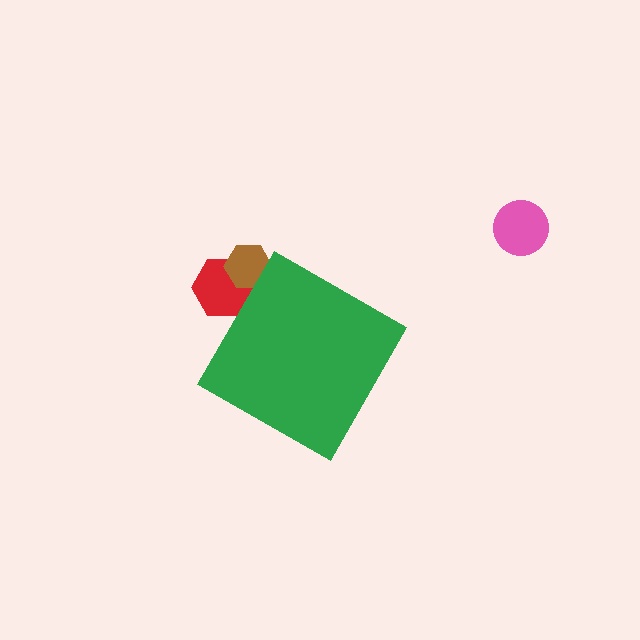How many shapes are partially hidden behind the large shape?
2 shapes are partially hidden.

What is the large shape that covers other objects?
A green diamond.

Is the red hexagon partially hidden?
Yes, the red hexagon is partially hidden behind the green diamond.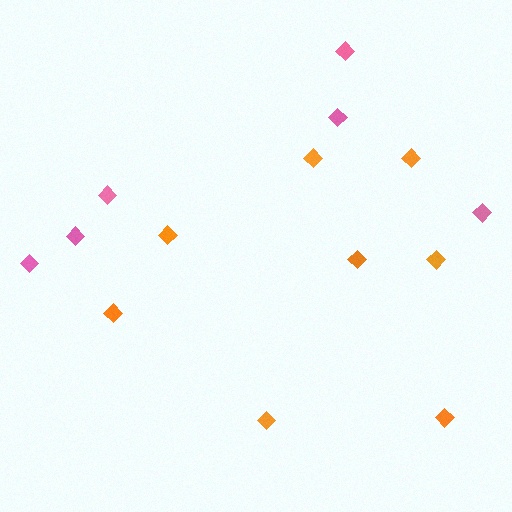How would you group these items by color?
There are 2 groups: one group of pink diamonds (6) and one group of orange diamonds (8).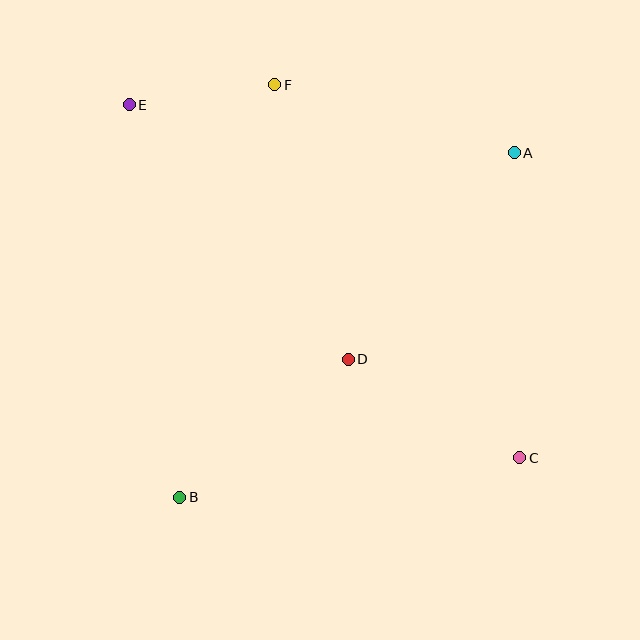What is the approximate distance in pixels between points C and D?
The distance between C and D is approximately 198 pixels.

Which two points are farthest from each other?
Points C and E are farthest from each other.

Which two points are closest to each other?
Points E and F are closest to each other.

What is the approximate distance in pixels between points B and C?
The distance between B and C is approximately 342 pixels.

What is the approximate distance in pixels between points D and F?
The distance between D and F is approximately 284 pixels.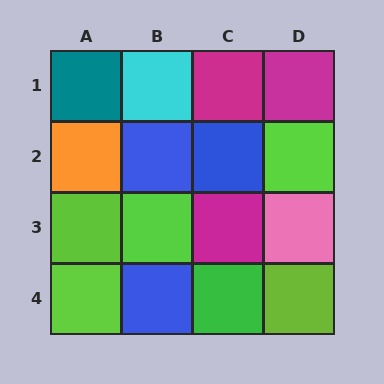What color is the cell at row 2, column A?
Orange.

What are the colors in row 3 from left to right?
Lime, lime, magenta, pink.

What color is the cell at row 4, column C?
Green.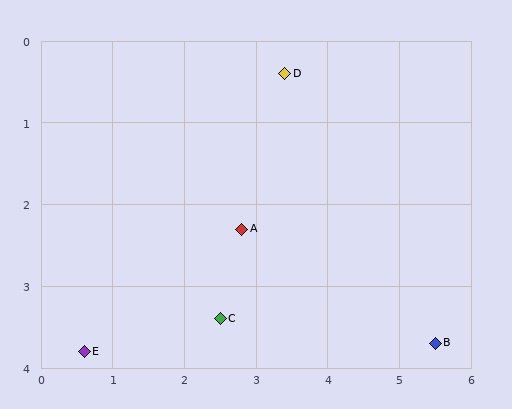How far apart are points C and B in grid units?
Points C and B are about 3.0 grid units apart.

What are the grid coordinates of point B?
Point B is at approximately (5.5, 3.7).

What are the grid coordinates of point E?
Point E is at approximately (0.6, 3.8).